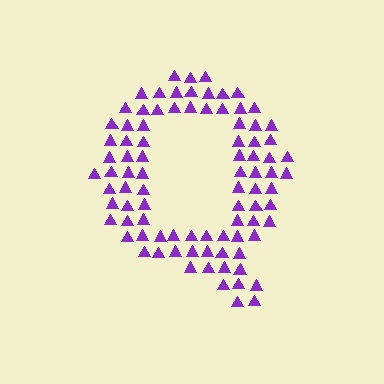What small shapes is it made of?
It is made of small triangles.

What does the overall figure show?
The overall figure shows the letter Q.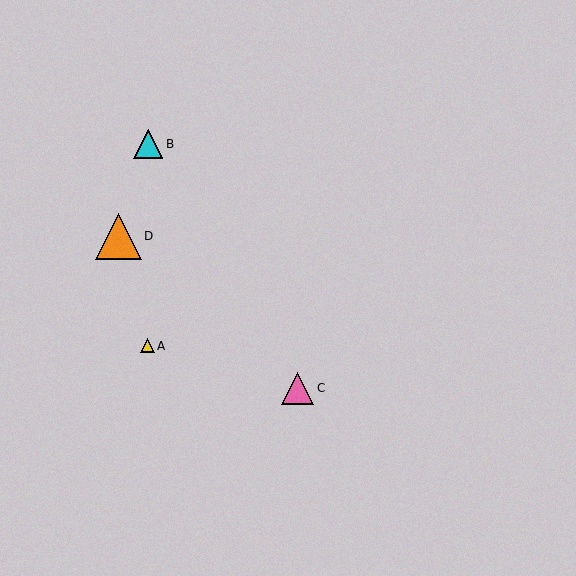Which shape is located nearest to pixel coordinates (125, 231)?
The orange triangle (labeled D) at (118, 236) is nearest to that location.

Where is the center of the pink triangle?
The center of the pink triangle is at (298, 388).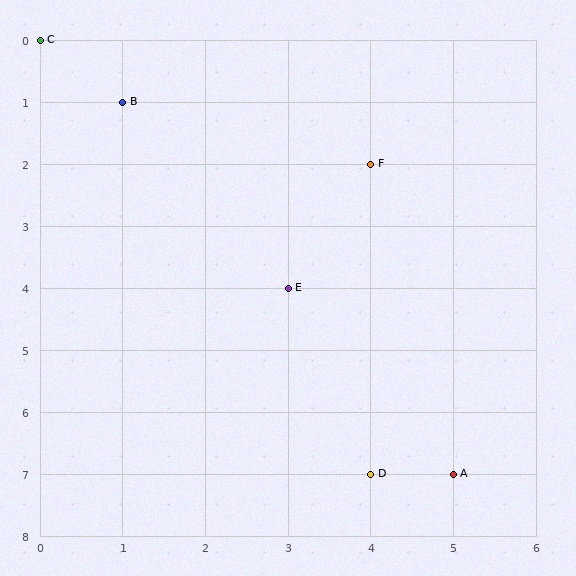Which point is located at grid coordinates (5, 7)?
Point A is at (5, 7).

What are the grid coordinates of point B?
Point B is at grid coordinates (1, 1).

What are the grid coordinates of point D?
Point D is at grid coordinates (4, 7).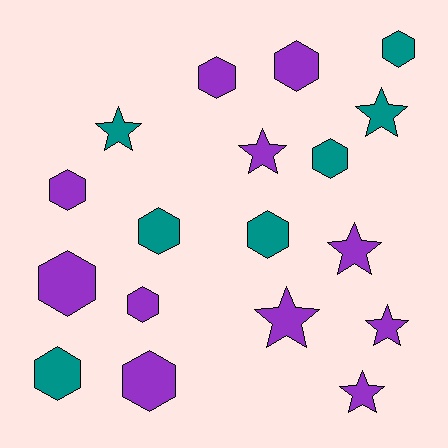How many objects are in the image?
There are 18 objects.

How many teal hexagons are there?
There are 5 teal hexagons.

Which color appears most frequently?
Purple, with 11 objects.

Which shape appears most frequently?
Hexagon, with 11 objects.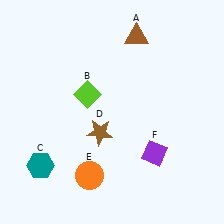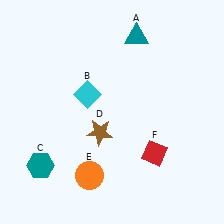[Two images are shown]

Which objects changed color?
A changed from brown to teal. B changed from lime to cyan. F changed from purple to red.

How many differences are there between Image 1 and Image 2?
There are 3 differences between the two images.